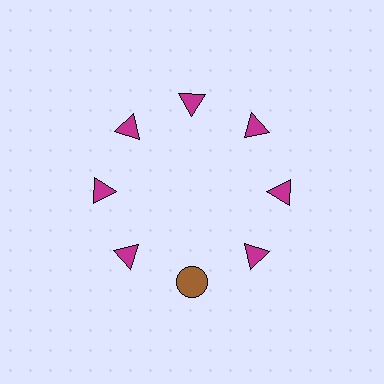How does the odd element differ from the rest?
It differs in both color (brown instead of magenta) and shape (circle instead of triangle).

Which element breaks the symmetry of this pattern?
The brown circle at roughly the 6 o'clock position breaks the symmetry. All other shapes are magenta triangles.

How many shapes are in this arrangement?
There are 8 shapes arranged in a ring pattern.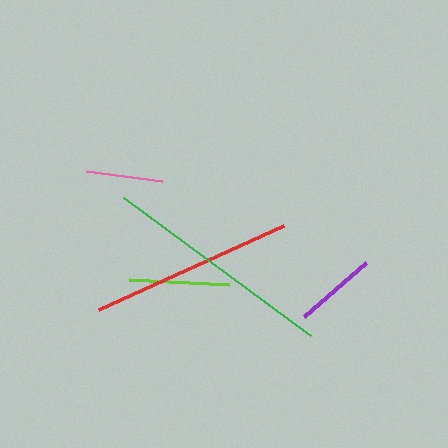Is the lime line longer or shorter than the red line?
The red line is longer than the lime line.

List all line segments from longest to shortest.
From longest to shortest: green, red, lime, purple, pink.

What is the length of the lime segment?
The lime segment is approximately 101 pixels long.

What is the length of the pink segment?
The pink segment is approximately 77 pixels long.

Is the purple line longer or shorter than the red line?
The red line is longer than the purple line.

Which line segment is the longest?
The green line is the longest at approximately 232 pixels.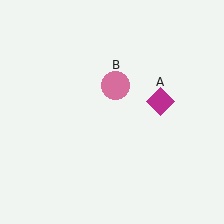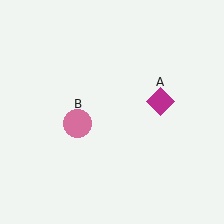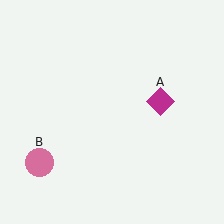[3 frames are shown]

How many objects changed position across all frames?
1 object changed position: pink circle (object B).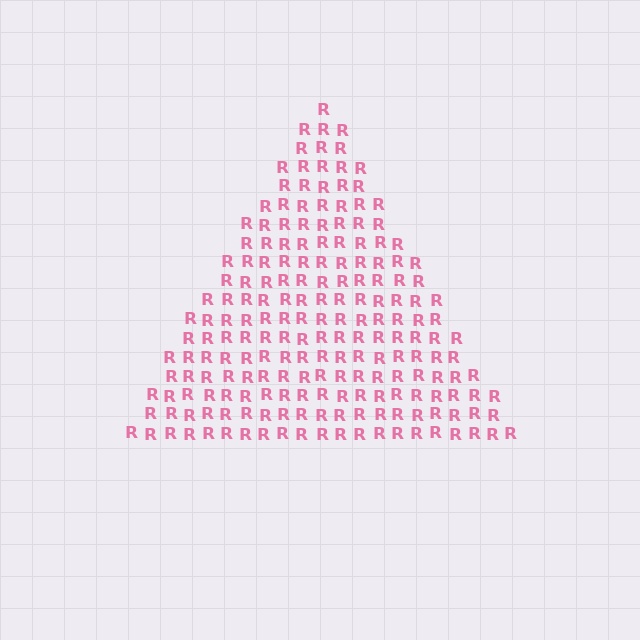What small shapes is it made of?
It is made of small letter R's.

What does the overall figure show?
The overall figure shows a triangle.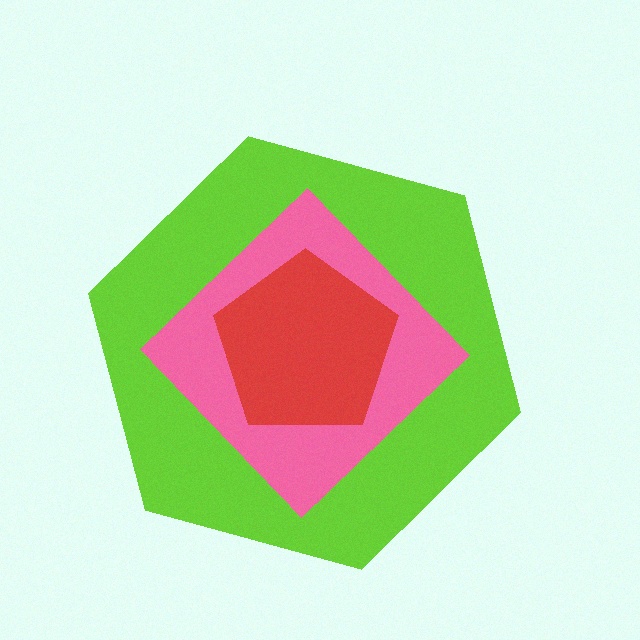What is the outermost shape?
The lime hexagon.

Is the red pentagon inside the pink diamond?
Yes.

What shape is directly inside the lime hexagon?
The pink diamond.